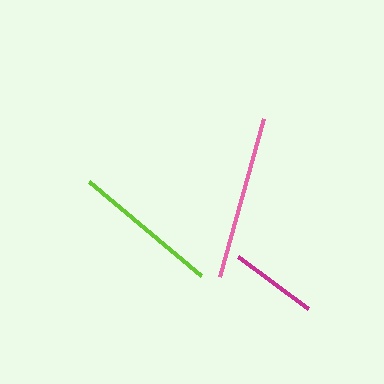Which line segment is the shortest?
The magenta line is the shortest at approximately 87 pixels.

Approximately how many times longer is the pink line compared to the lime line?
The pink line is approximately 1.1 times the length of the lime line.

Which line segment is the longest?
The pink line is the longest at approximately 164 pixels.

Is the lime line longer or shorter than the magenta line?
The lime line is longer than the magenta line.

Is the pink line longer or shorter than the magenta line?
The pink line is longer than the magenta line.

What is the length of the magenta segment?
The magenta segment is approximately 87 pixels long.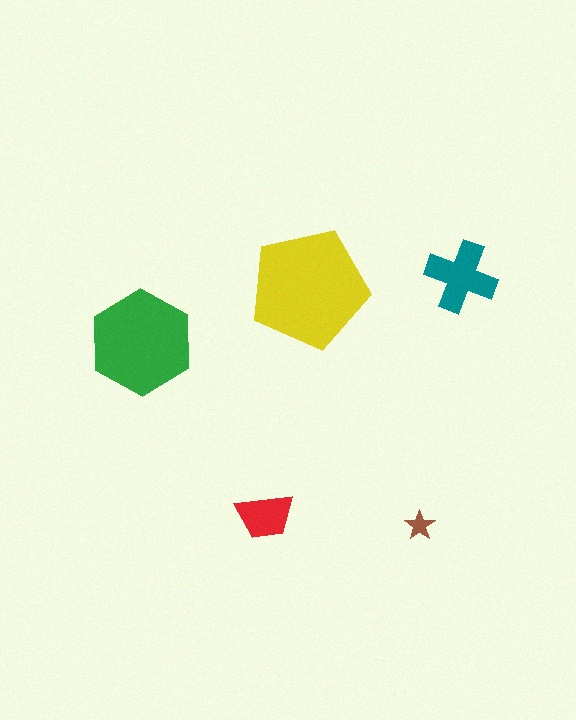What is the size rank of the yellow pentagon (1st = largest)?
1st.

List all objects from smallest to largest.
The brown star, the red trapezoid, the teal cross, the green hexagon, the yellow pentagon.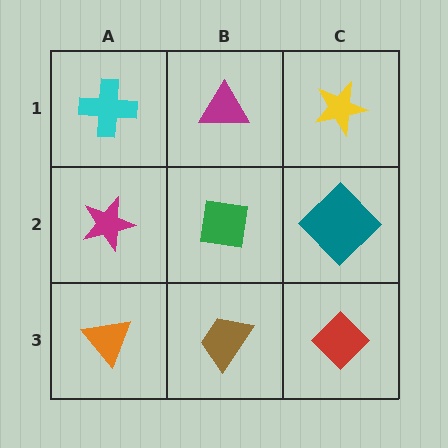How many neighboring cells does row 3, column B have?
3.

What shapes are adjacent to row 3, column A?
A magenta star (row 2, column A), a brown trapezoid (row 3, column B).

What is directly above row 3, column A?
A magenta star.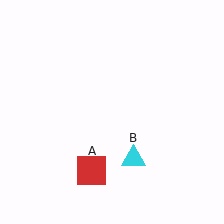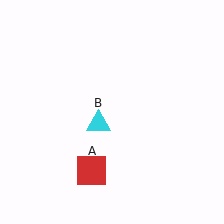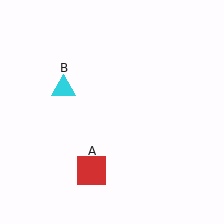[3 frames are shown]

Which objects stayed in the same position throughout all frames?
Red square (object A) remained stationary.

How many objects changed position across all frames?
1 object changed position: cyan triangle (object B).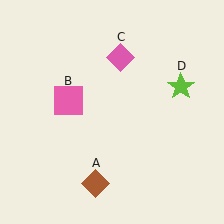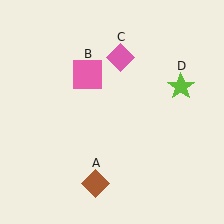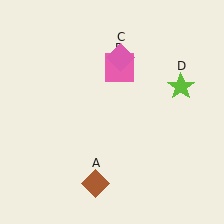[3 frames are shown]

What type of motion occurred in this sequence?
The pink square (object B) rotated clockwise around the center of the scene.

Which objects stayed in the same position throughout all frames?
Brown diamond (object A) and pink diamond (object C) and lime star (object D) remained stationary.